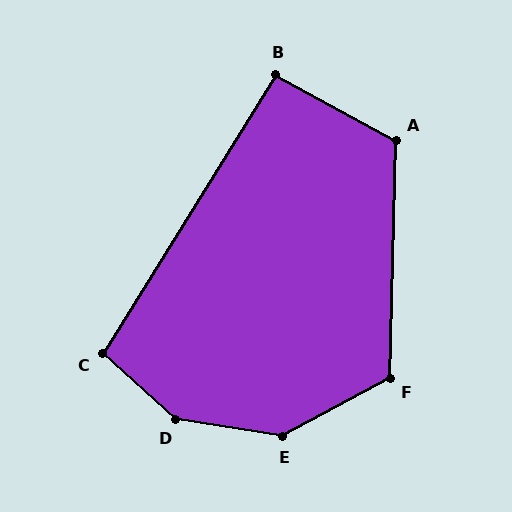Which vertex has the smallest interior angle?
B, at approximately 93 degrees.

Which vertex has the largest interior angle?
D, at approximately 147 degrees.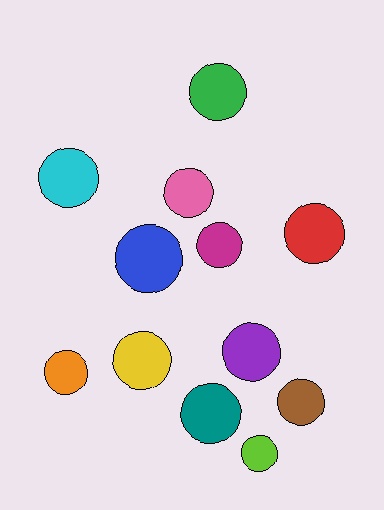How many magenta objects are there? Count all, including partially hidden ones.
There is 1 magenta object.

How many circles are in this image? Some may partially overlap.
There are 12 circles.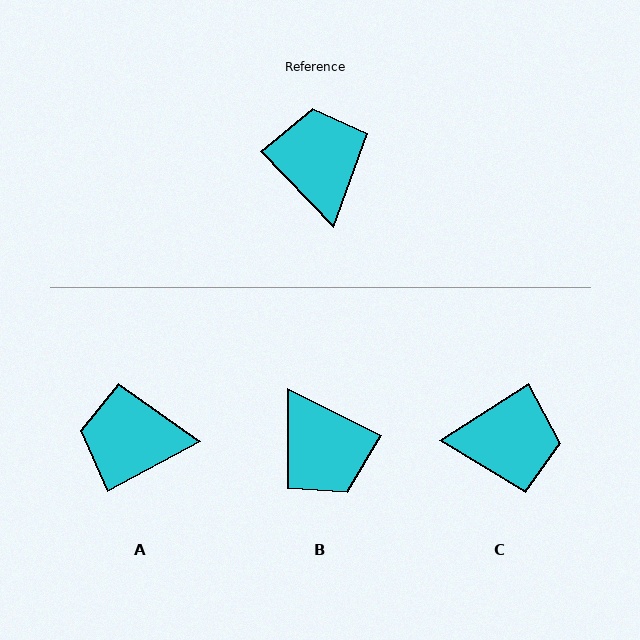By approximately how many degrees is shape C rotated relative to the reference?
Approximately 102 degrees clockwise.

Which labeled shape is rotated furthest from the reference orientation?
B, about 161 degrees away.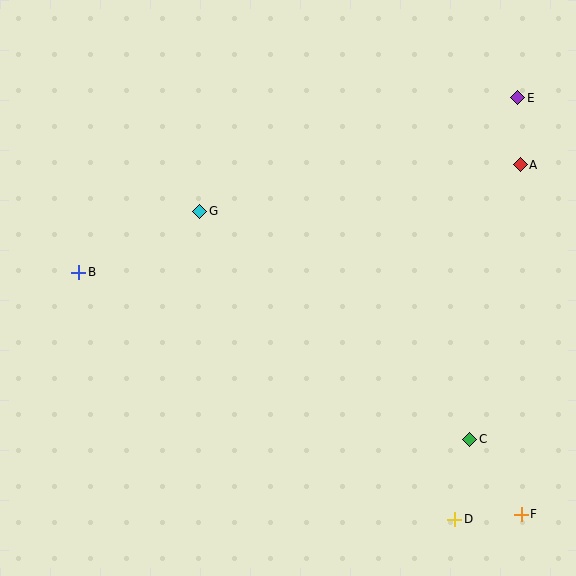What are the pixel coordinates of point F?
Point F is at (521, 514).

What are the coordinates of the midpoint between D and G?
The midpoint between D and G is at (327, 365).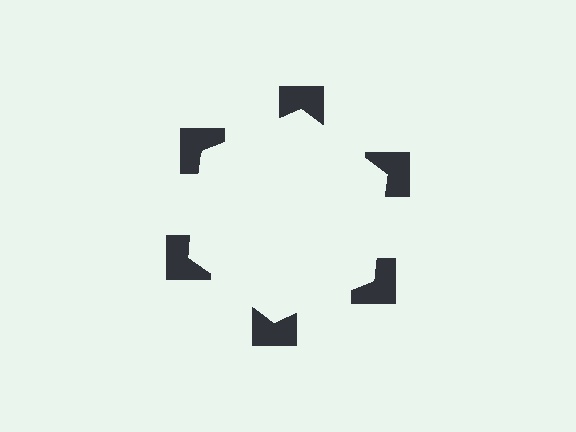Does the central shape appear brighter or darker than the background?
It typically appears slightly brighter than the background, even though no actual brightness change is drawn.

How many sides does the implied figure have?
6 sides.